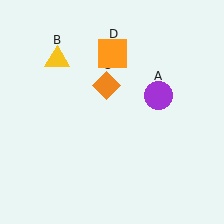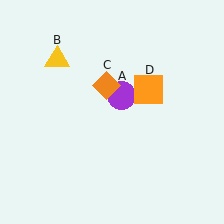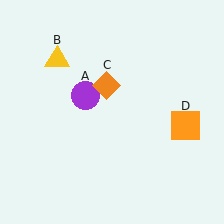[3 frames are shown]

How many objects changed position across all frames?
2 objects changed position: purple circle (object A), orange square (object D).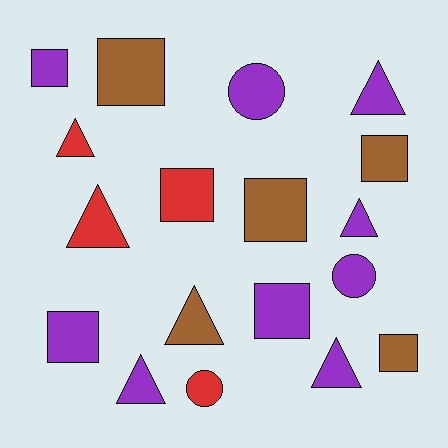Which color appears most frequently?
Purple, with 9 objects.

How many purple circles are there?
There are 2 purple circles.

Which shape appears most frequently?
Square, with 8 objects.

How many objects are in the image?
There are 18 objects.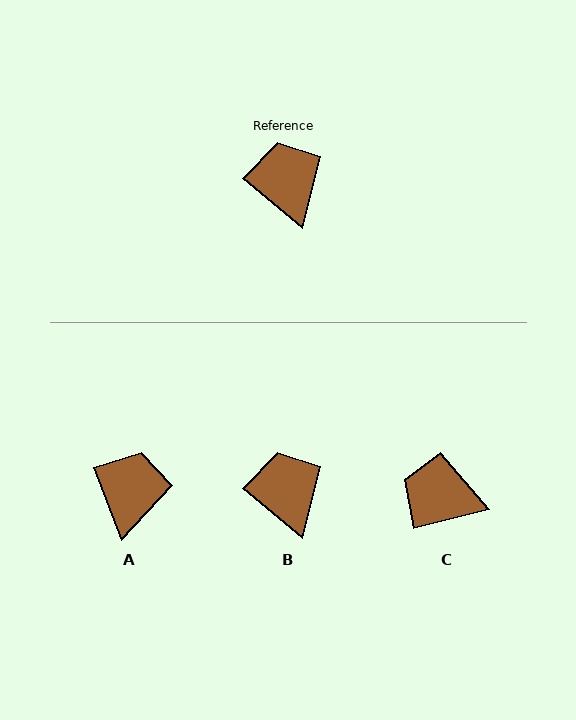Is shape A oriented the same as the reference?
No, it is off by about 28 degrees.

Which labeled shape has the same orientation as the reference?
B.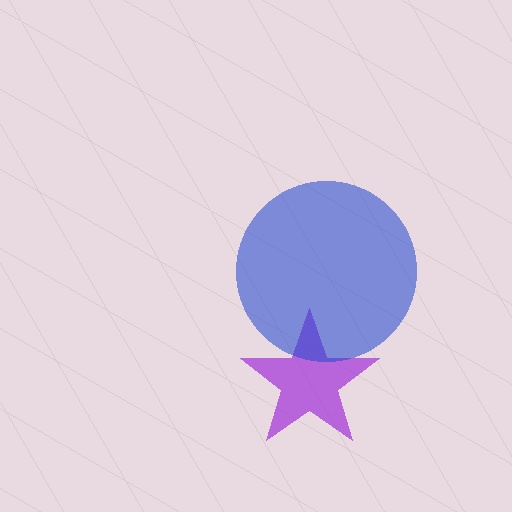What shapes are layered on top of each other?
The layered shapes are: a purple star, a blue circle.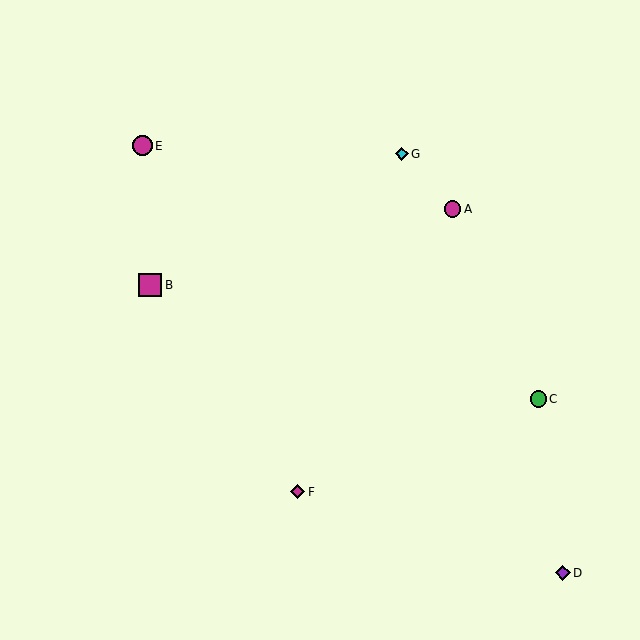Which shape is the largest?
The magenta square (labeled B) is the largest.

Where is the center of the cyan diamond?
The center of the cyan diamond is at (402, 154).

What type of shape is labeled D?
Shape D is a purple diamond.